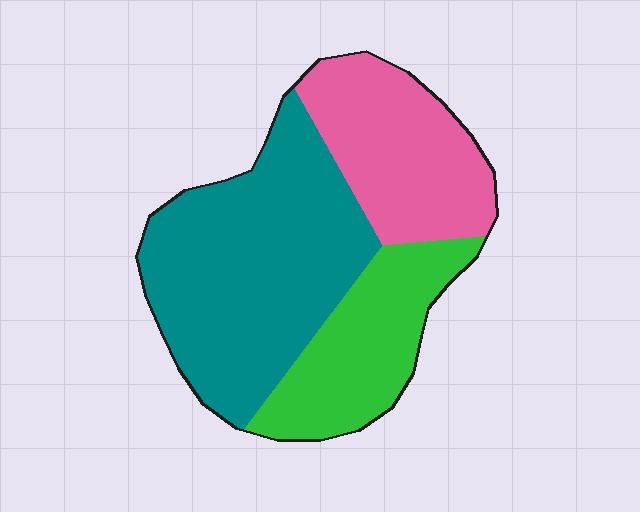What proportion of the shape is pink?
Pink takes up about one quarter (1/4) of the shape.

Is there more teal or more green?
Teal.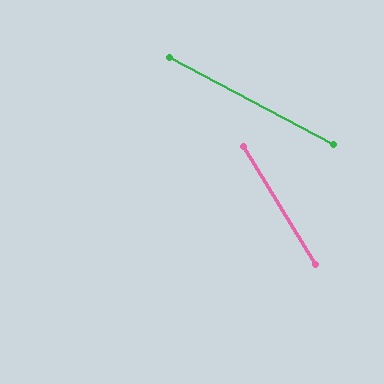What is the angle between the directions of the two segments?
Approximately 31 degrees.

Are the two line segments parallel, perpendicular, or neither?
Neither parallel nor perpendicular — they differ by about 31°.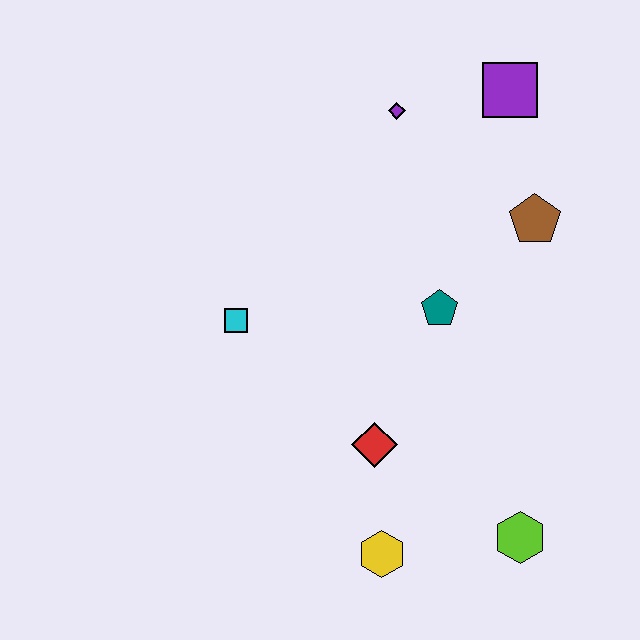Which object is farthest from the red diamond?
The purple square is farthest from the red diamond.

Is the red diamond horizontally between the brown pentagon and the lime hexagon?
No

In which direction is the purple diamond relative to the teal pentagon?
The purple diamond is above the teal pentagon.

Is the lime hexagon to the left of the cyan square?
No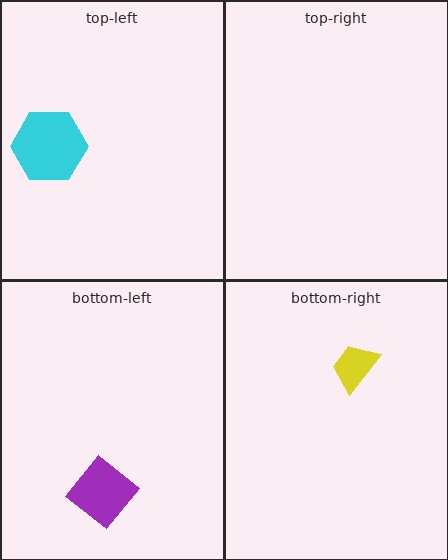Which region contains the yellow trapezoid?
The bottom-right region.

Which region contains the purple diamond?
The bottom-left region.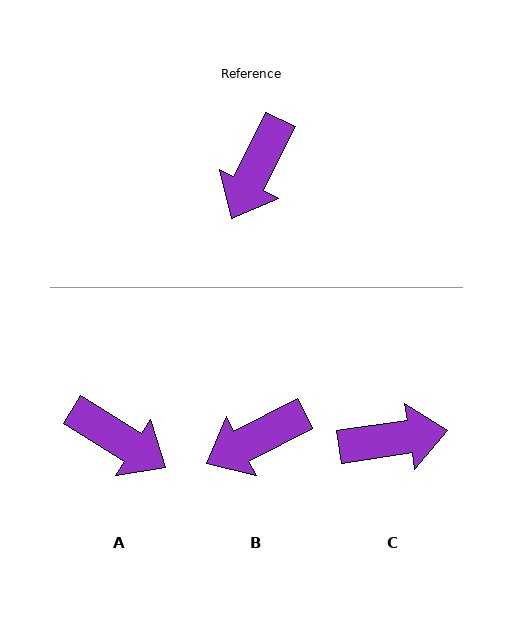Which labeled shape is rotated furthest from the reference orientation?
C, about 125 degrees away.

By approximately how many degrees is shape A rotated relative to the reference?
Approximately 84 degrees counter-clockwise.